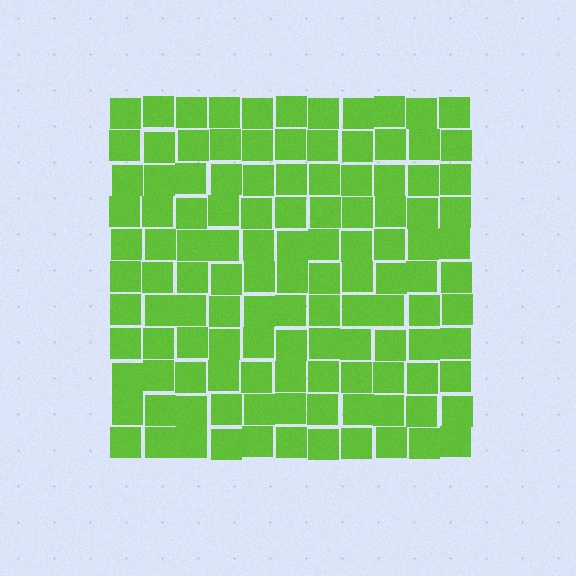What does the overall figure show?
The overall figure shows a square.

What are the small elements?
The small elements are squares.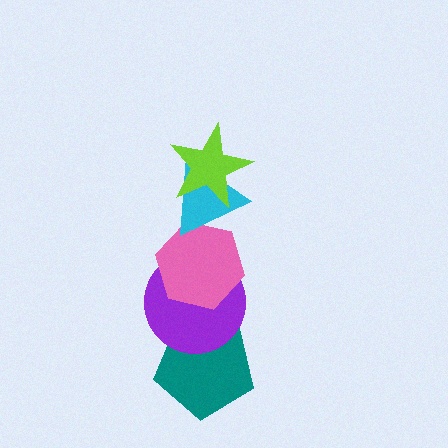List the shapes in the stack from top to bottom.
From top to bottom: the lime star, the cyan triangle, the pink hexagon, the purple circle, the teal pentagon.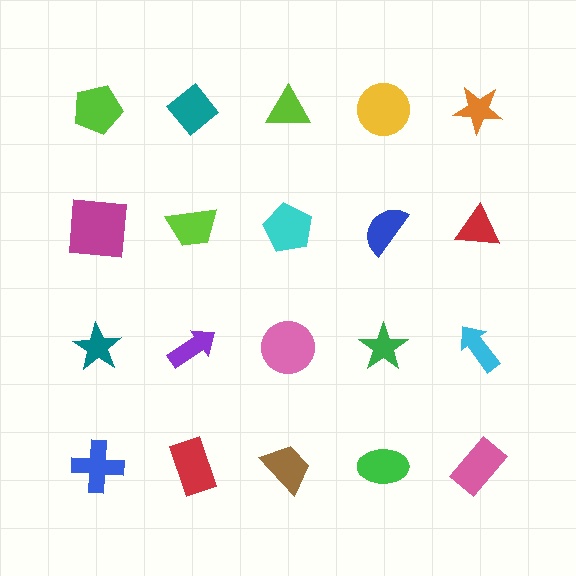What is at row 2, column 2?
A lime trapezoid.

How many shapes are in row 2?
5 shapes.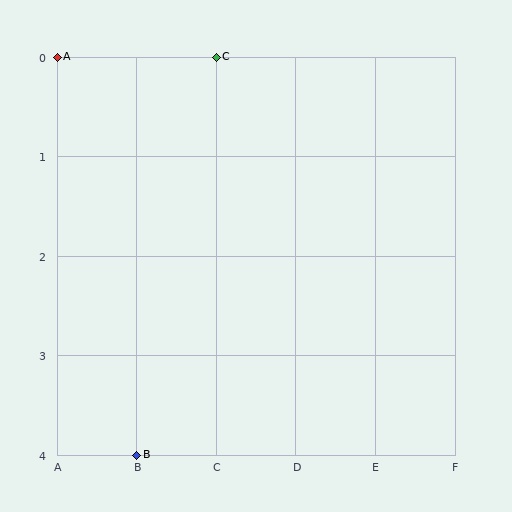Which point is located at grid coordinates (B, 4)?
Point B is at (B, 4).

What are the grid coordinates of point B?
Point B is at grid coordinates (B, 4).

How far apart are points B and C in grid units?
Points B and C are 1 column and 4 rows apart (about 4.1 grid units diagonally).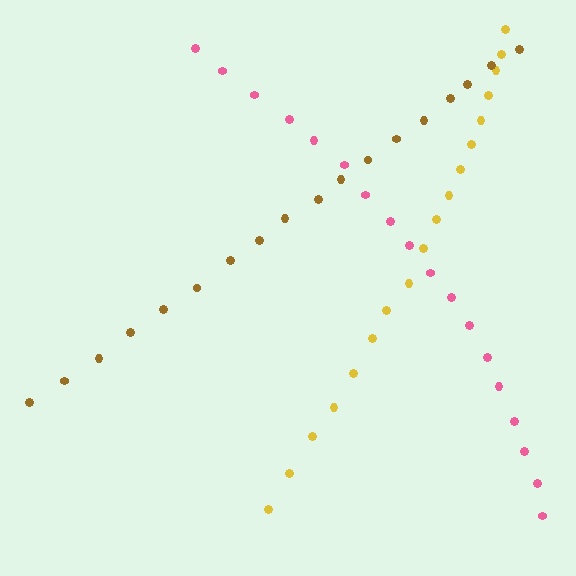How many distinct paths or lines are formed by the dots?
There are 3 distinct paths.